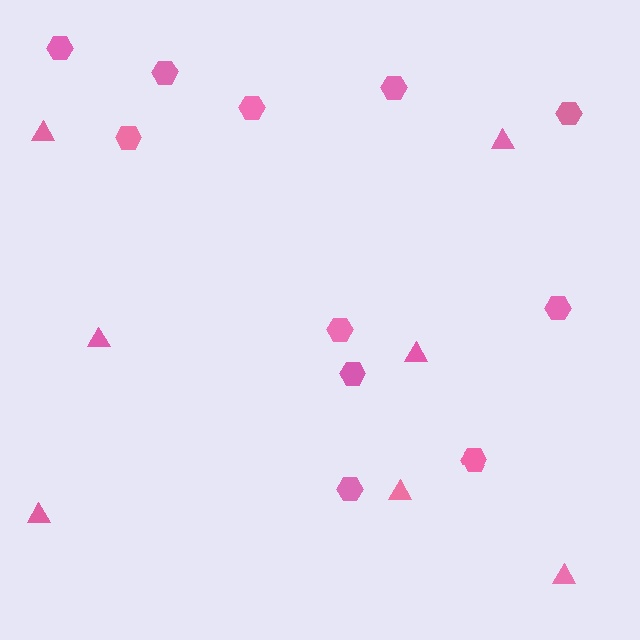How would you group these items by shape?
There are 2 groups: one group of hexagons (11) and one group of triangles (7).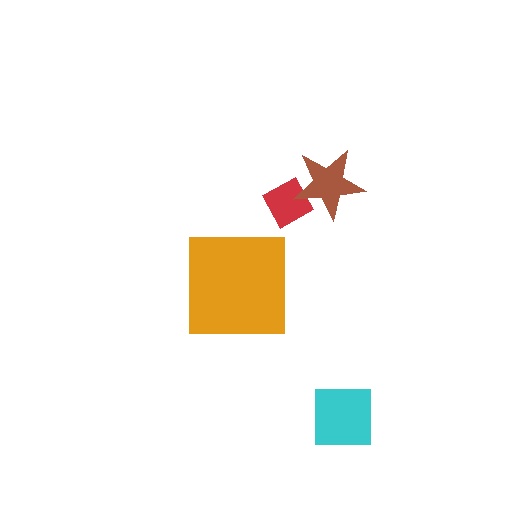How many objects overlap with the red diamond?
1 object overlaps with the red diamond.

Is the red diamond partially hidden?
Yes, it is partially covered by another shape.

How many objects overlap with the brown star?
1 object overlaps with the brown star.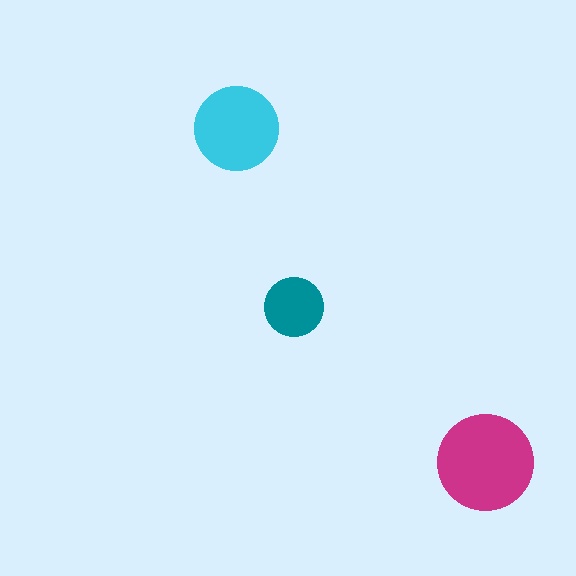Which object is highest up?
The cyan circle is topmost.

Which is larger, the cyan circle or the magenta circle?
The magenta one.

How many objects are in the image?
There are 3 objects in the image.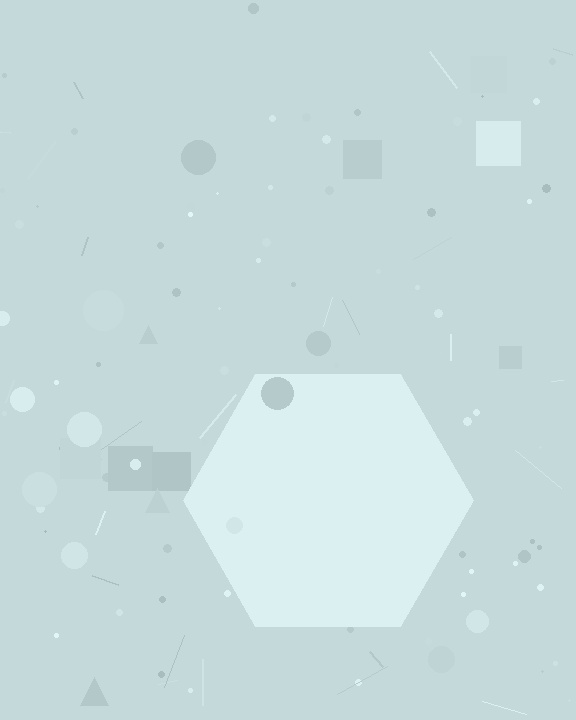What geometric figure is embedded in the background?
A hexagon is embedded in the background.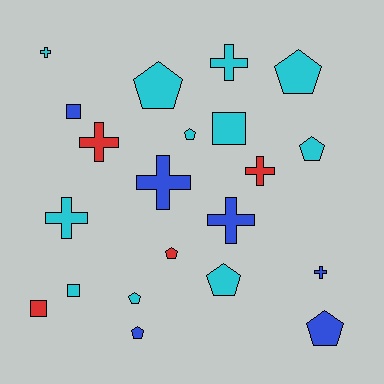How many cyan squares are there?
There are 2 cyan squares.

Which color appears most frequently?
Cyan, with 11 objects.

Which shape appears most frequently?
Pentagon, with 9 objects.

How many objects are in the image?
There are 21 objects.